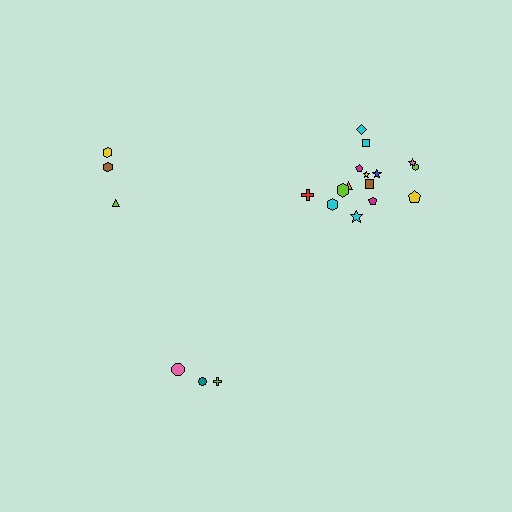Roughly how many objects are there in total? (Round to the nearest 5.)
Roughly 20 objects in total.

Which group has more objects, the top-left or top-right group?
The top-right group.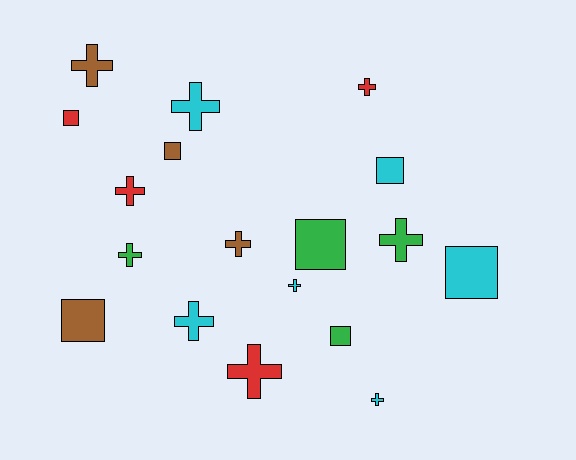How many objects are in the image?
There are 18 objects.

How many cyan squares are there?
There are 2 cyan squares.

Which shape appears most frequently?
Cross, with 11 objects.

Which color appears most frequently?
Cyan, with 6 objects.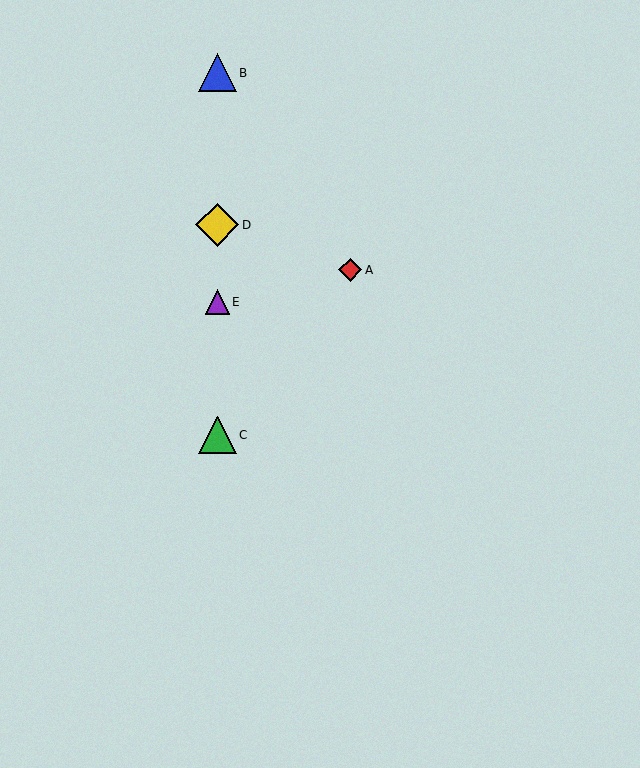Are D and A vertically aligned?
No, D is at x≈217 and A is at x≈350.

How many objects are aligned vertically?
4 objects (B, C, D, E) are aligned vertically.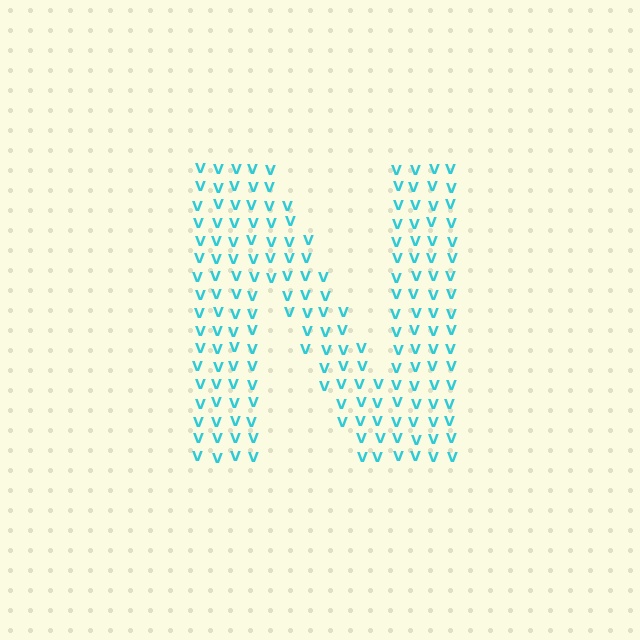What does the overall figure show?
The overall figure shows the letter N.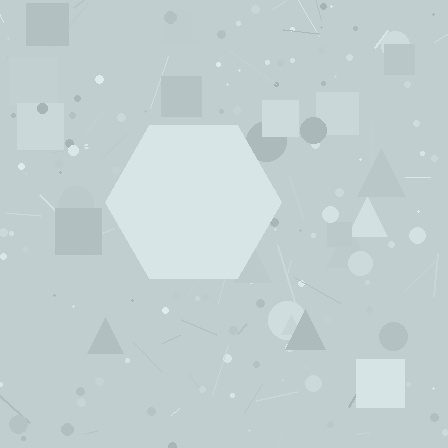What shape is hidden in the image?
A hexagon is hidden in the image.